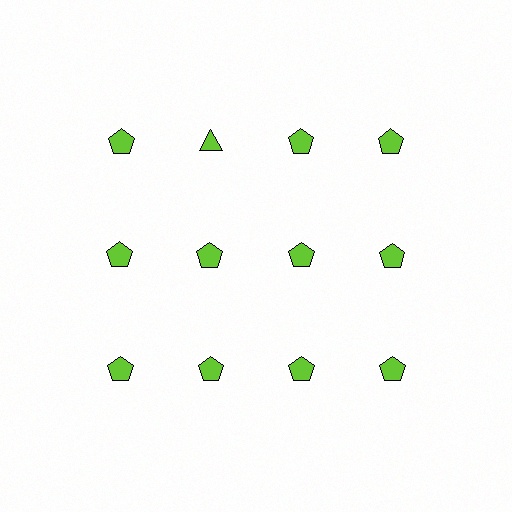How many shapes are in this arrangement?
There are 12 shapes arranged in a grid pattern.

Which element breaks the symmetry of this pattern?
The lime triangle in the top row, second from left column breaks the symmetry. All other shapes are lime pentagons.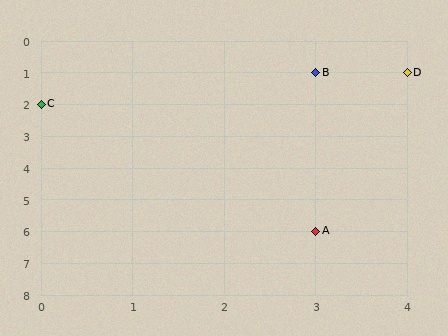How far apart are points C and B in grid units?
Points C and B are 3 columns and 1 row apart (about 3.2 grid units diagonally).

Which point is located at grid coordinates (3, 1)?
Point B is at (3, 1).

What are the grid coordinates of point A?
Point A is at grid coordinates (3, 6).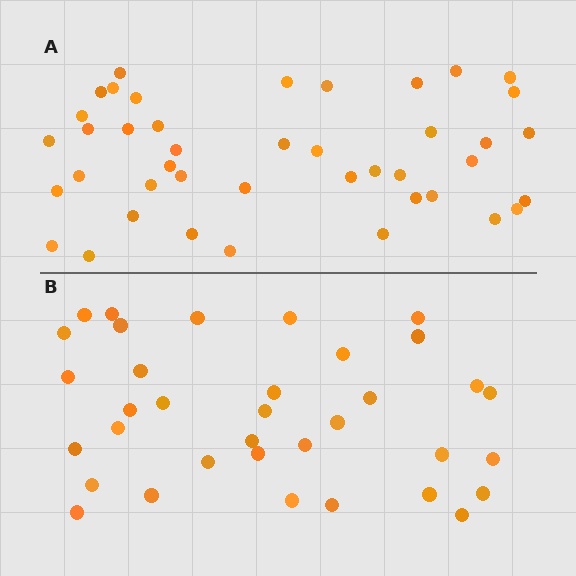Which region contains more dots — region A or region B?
Region A (the top region) has more dots.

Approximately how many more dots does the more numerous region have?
Region A has roughly 8 or so more dots than region B.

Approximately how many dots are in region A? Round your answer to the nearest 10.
About 40 dots. (The exact count is 42, which rounds to 40.)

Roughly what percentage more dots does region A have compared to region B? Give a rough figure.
About 20% more.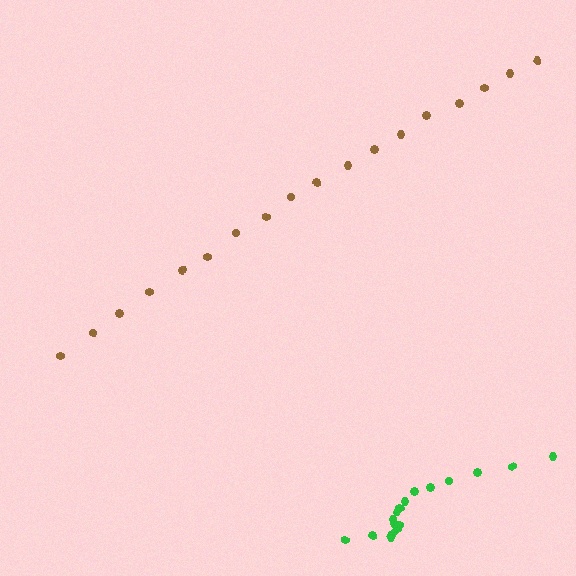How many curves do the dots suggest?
There are 2 distinct paths.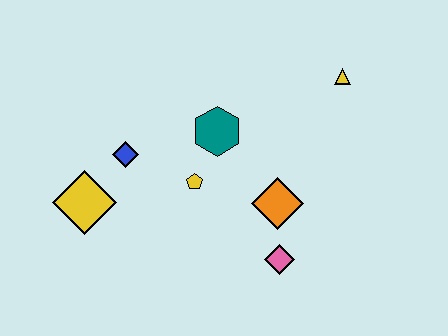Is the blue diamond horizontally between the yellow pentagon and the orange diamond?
No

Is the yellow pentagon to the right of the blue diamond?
Yes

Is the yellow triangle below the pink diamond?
No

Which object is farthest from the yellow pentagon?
The yellow triangle is farthest from the yellow pentagon.